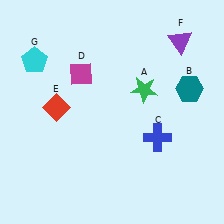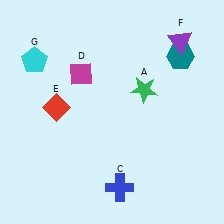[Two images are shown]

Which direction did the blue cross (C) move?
The blue cross (C) moved down.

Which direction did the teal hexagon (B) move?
The teal hexagon (B) moved up.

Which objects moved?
The objects that moved are: the teal hexagon (B), the blue cross (C).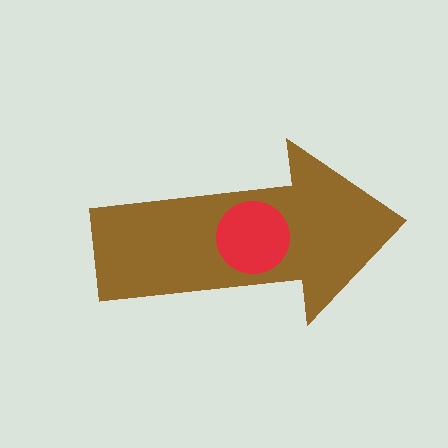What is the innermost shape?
The red circle.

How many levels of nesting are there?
2.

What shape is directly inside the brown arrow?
The red circle.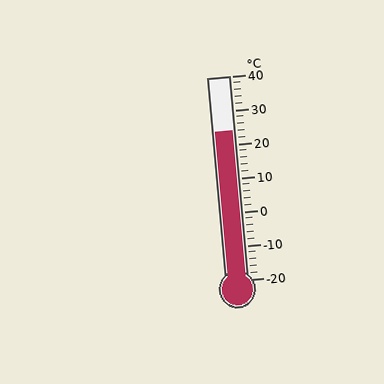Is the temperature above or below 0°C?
The temperature is above 0°C.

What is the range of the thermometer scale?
The thermometer scale ranges from -20°C to 40°C.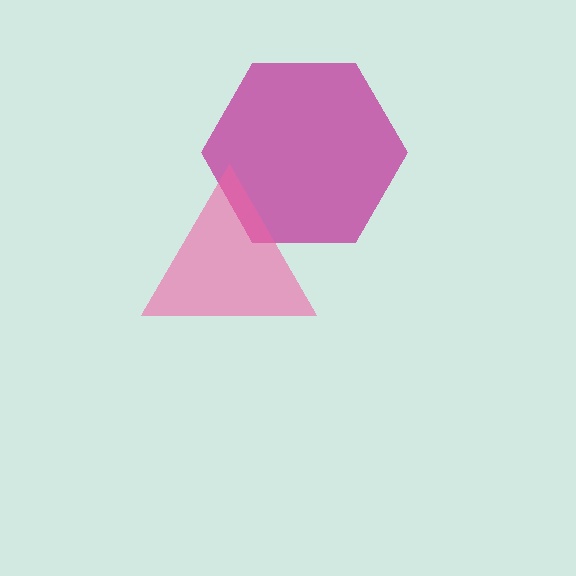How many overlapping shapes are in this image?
There are 2 overlapping shapes in the image.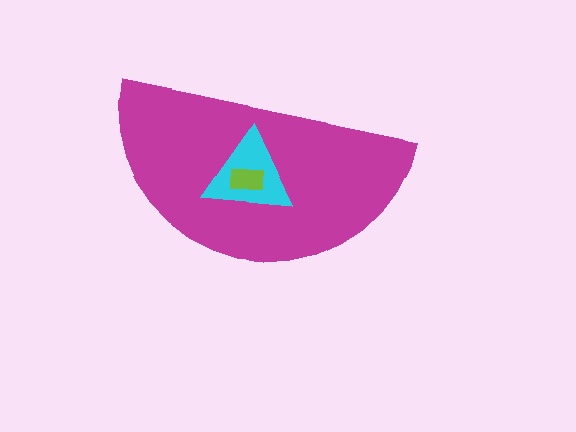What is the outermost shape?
The magenta semicircle.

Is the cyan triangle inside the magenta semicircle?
Yes.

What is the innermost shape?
The lime rectangle.